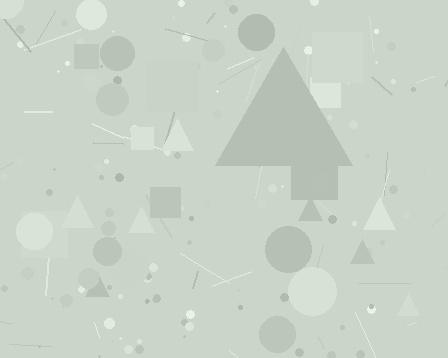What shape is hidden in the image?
A triangle is hidden in the image.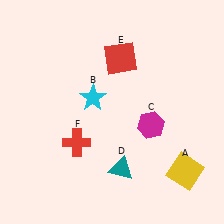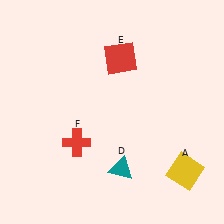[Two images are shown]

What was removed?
The magenta hexagon (C), the cyan star (B) were removed in Image 2.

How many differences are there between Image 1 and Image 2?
There are 2 differences between the two images.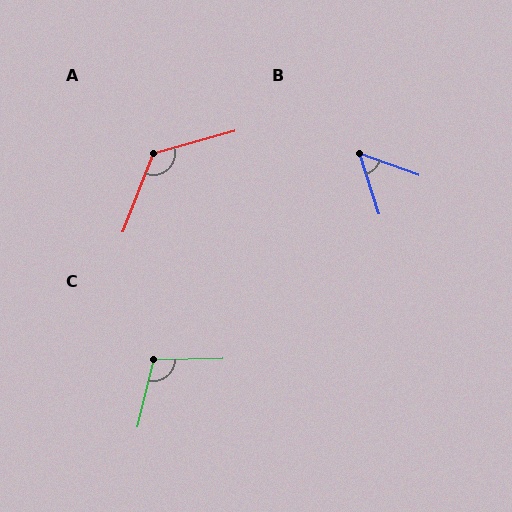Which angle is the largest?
A, at approximately 127 degrees.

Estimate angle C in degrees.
Approximately 105 degrees.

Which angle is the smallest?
B, at approximately 52 degrees.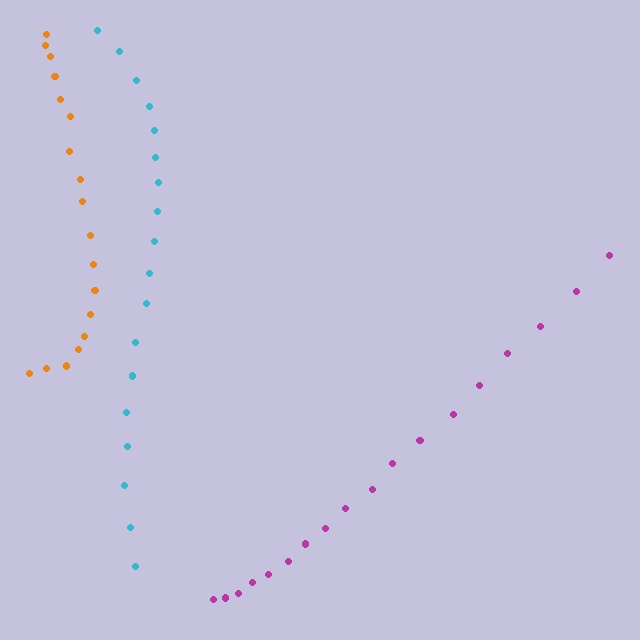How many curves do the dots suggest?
There are 3 distinct paths.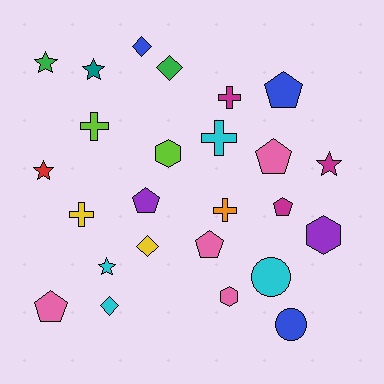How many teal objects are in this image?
There is 1 teal object.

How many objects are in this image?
There are 25 objects.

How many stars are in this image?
There are 5 stars.